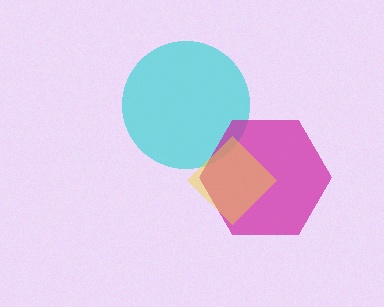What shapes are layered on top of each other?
The layered shapes are: a cyan circle, a magenta hexagon, a yellow diamond.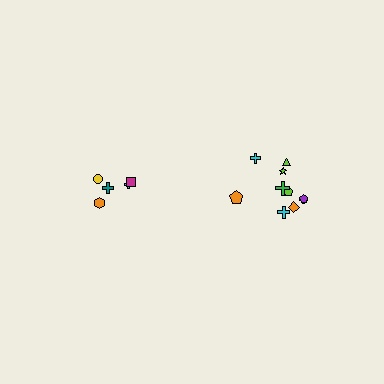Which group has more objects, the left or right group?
The right group.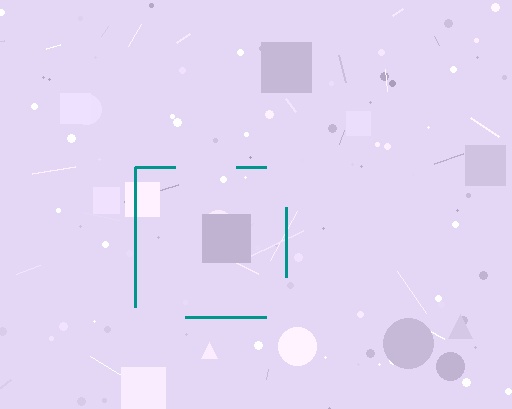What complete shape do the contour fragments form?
The contour fragments form a square.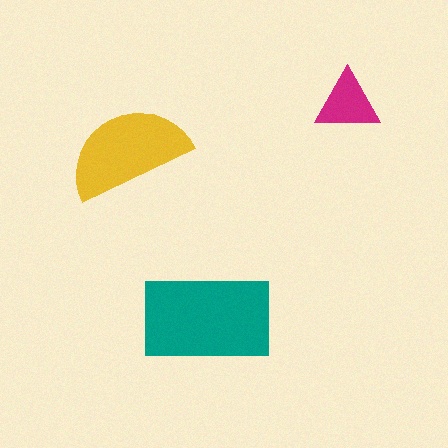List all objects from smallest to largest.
The magenta triangle, the yellow semicircle, the teal rectangle.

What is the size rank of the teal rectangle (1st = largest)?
1st.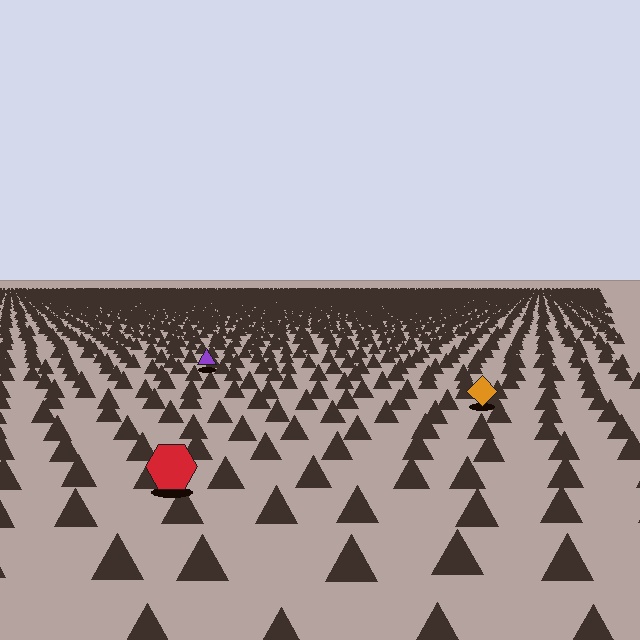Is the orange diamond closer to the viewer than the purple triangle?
Yes. The orange diamond is closer — you can tell from the texture gradient: the ground texture is coarser near it.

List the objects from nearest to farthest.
From nearest to farthest: the red hexagon, the orange diamond, the purple triangle.